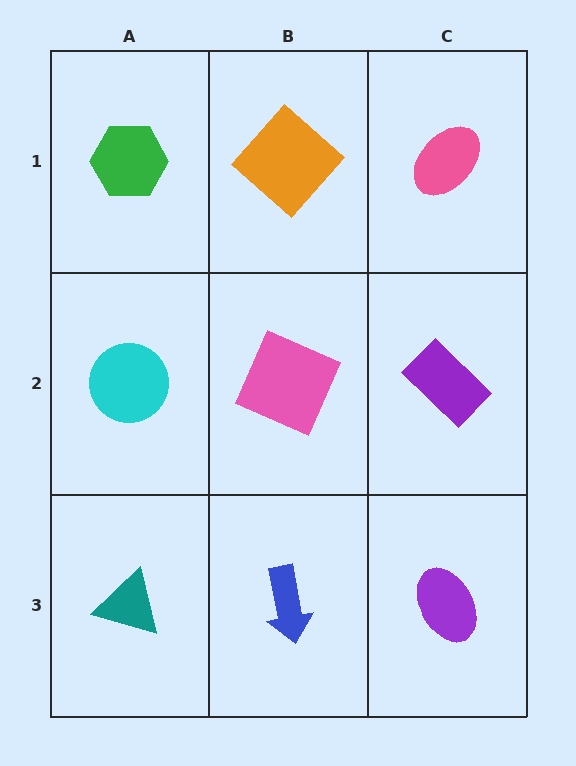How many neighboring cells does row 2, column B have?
4.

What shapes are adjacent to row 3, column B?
A pink square (row 2, column B), a teal triangle (row 3, column A), a purple ellipse (row 3, column C).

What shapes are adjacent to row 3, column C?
A purple rectangle (row 2, column C), a blue arrow (row 3, column B).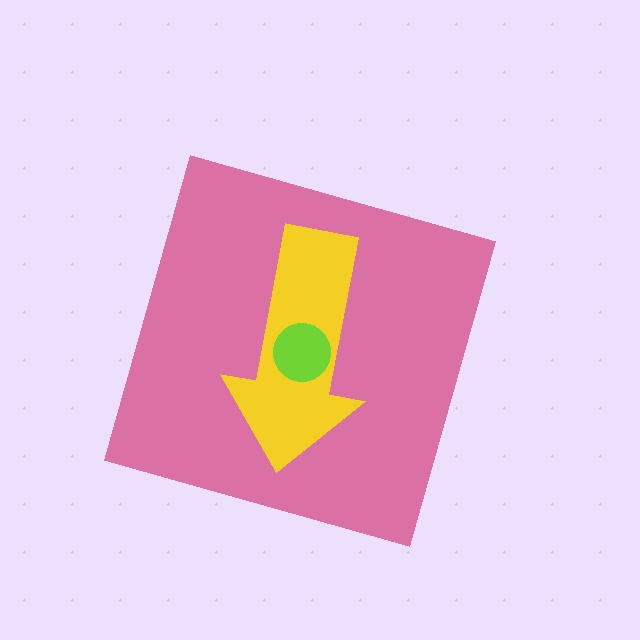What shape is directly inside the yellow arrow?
The lime circle.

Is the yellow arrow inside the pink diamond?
Yes.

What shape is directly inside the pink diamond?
The yellow arrow.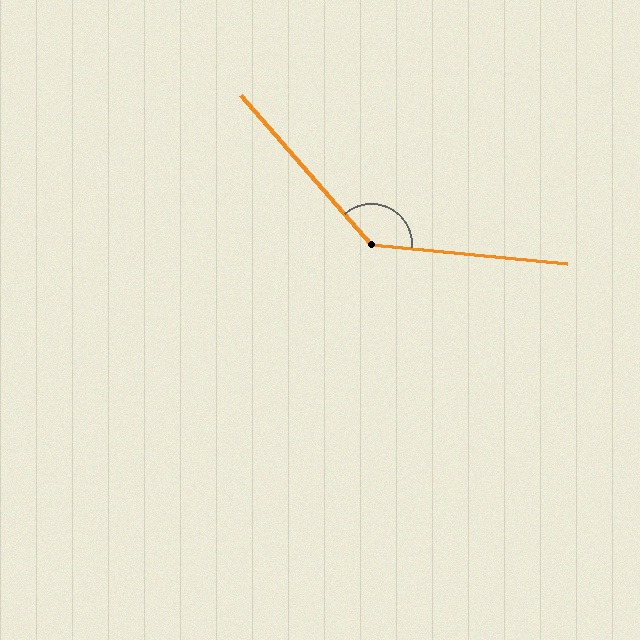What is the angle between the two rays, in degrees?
Approximately 136 degrees.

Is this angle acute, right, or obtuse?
It is obtuse.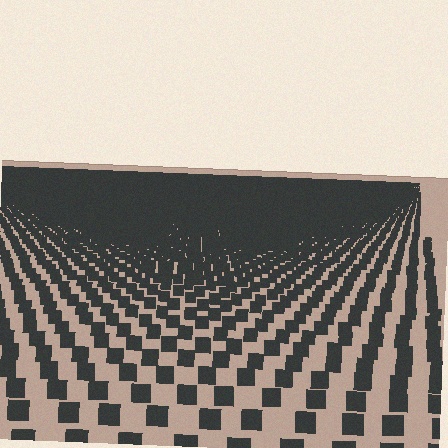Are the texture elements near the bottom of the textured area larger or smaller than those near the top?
Larger. Near the bottom, elements are closer to the viewer and appear at a bigger on-screen size.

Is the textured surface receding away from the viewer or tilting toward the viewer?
The surface is receding away from the viewer. Texture elements get smaller and denser toward the top.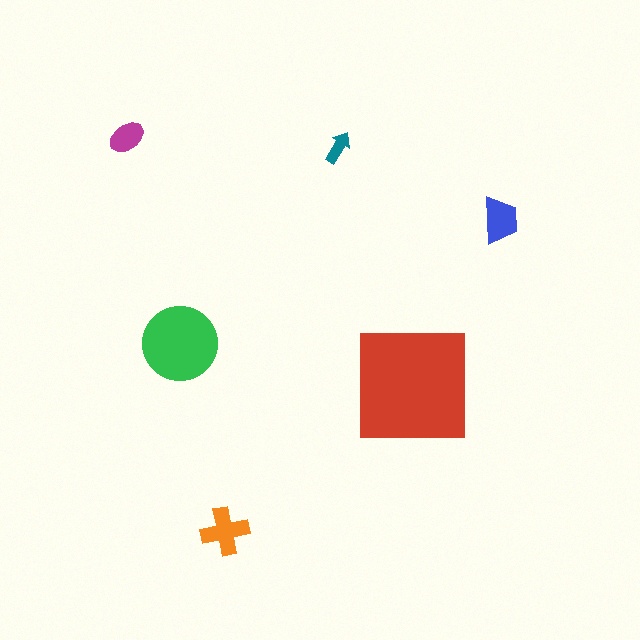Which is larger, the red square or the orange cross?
The red square.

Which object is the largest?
The red square.